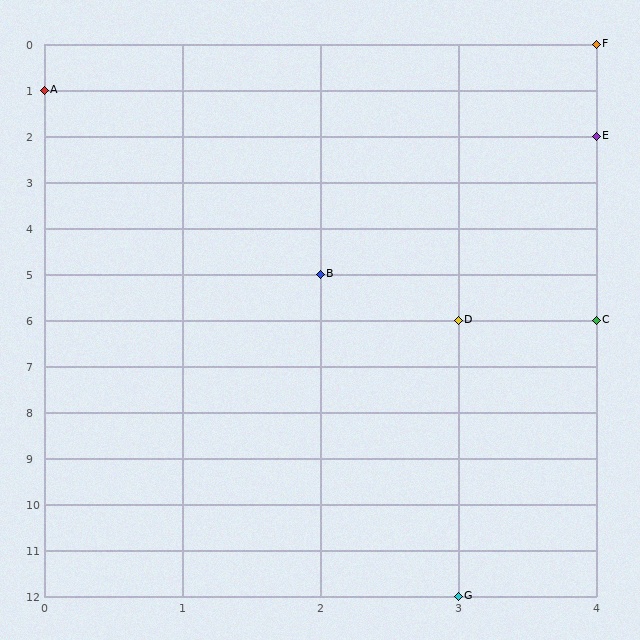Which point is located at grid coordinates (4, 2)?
Point E is at (4, 2).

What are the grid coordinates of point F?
Point F is at grid coordinates (4, 0).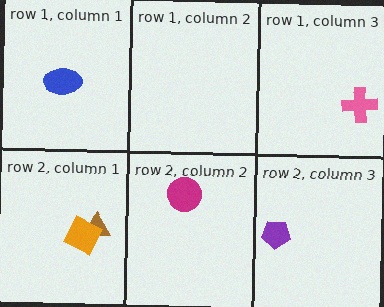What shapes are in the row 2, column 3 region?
The purple pentagon.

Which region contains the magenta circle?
The row 2, column 2 region.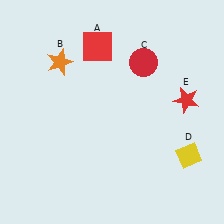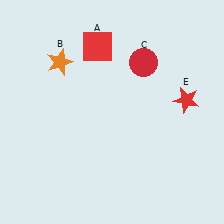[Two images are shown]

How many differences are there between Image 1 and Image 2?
There is 1 difference between the two images.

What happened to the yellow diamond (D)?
The yellow diamond (D) was removed in Image 2. It was in the bottom-right area of Image 1.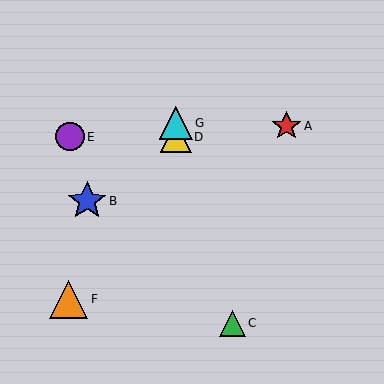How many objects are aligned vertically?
2 objects (D, G) are aligned vertically.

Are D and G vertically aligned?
Yes, both are at x≈176.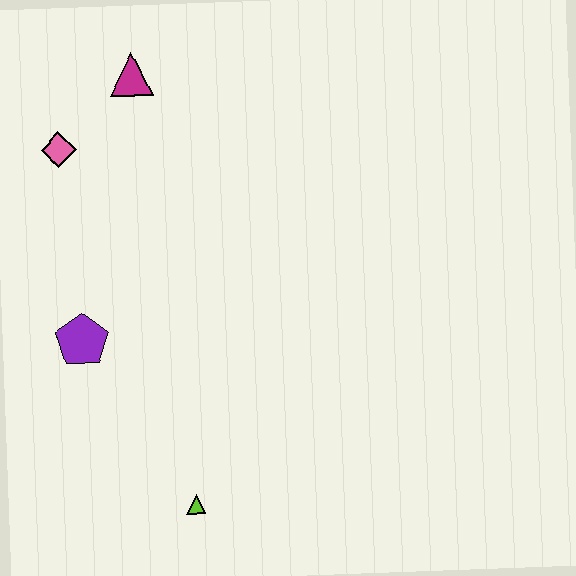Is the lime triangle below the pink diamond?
Yes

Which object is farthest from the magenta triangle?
The lime triangle is farthest from the magenta triangle.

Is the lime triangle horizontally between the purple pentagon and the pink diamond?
No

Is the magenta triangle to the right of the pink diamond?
Yes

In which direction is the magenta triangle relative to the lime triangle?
The magenta triangle is above the lime triangle.